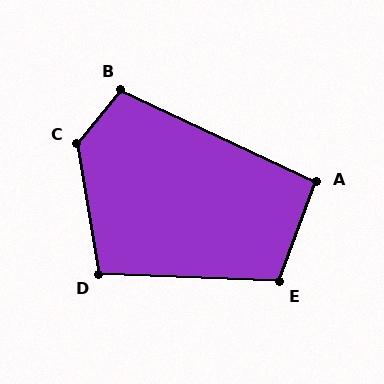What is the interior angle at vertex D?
Approximately 101 degrees (obtuse).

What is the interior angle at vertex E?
Approximately 108 degrees (obtuse).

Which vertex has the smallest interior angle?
A, at approximately 95 degrees.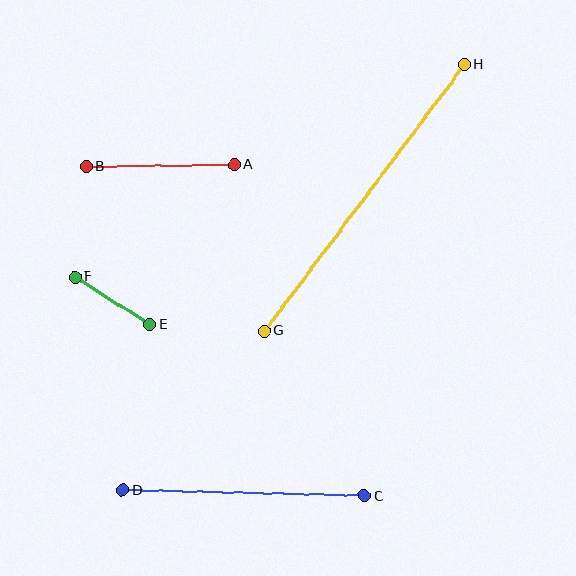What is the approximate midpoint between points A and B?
The midpoint is at approximately (160, 166) pixels.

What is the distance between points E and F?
The distance is approximately 88 pixels.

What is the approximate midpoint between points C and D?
The midpoint is at approximately (244, 493) pixels.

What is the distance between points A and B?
The distance is approximately 148 pixels.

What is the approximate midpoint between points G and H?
The midpoint is at approximately (364, 198) pixels.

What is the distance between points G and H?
The distance is approximately 333 pixels.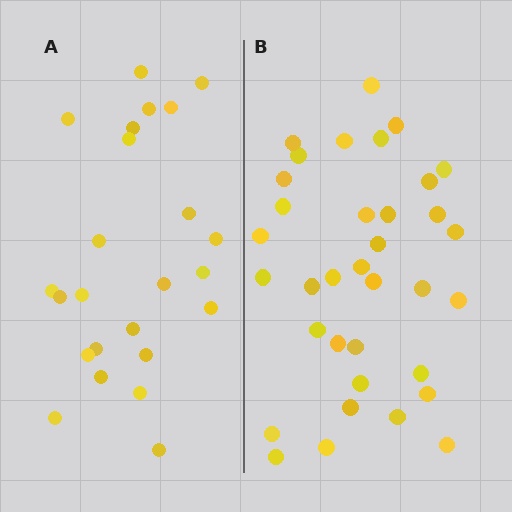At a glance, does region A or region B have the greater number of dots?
Region B (the right region) has more dots.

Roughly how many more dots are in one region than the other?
Region B has roughly 12 or so more dots than region A.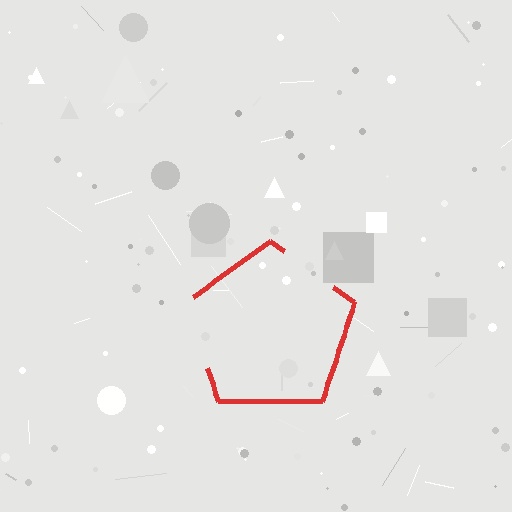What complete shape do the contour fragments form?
The contour fragments form a pentagon.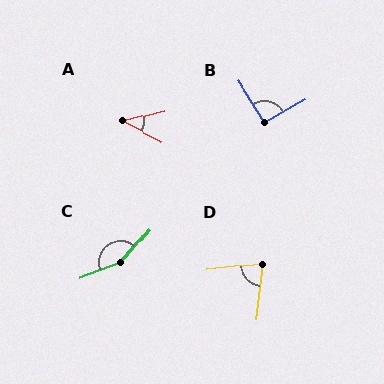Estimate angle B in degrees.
Approximately 92 degrees.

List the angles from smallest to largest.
A (41°), D (76°), B (92°), C (151°).